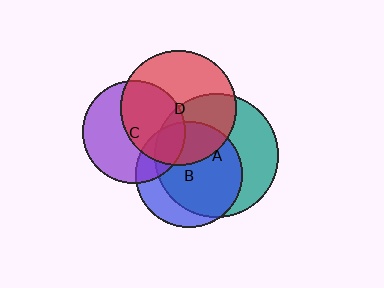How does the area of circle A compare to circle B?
Approximately 1.4 times.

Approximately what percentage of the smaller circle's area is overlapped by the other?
Approximately 40%.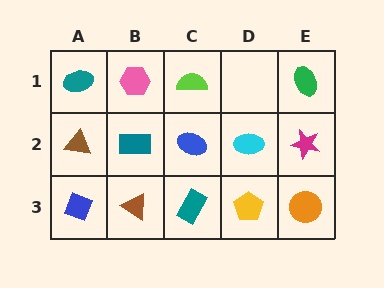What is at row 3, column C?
A teal rectangle.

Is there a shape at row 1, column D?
No, that cell is empty.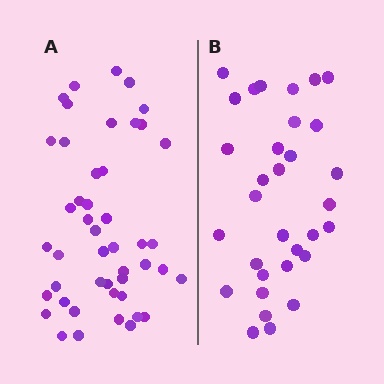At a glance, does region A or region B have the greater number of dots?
Region A (the left region) has more dots.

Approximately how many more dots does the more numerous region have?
Region A has approximately 15 more dots than region B.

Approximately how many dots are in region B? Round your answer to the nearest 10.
About 30 dots. (The exact count is 32, which rounds to 30.)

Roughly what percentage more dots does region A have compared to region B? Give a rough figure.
About 45% more.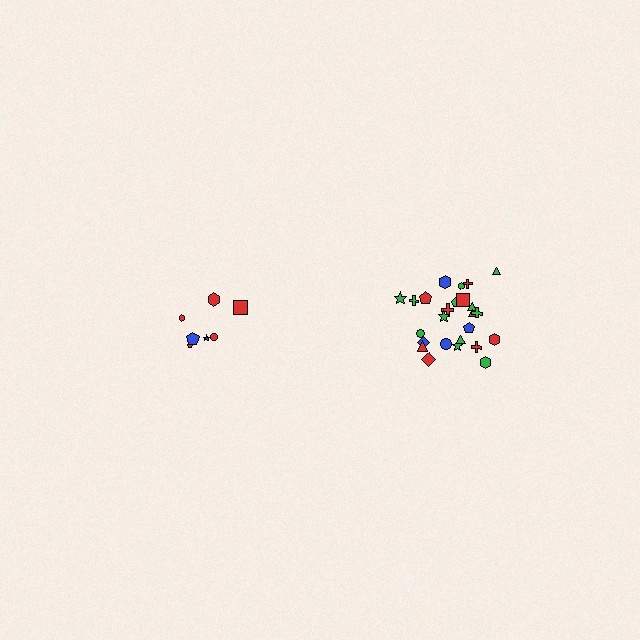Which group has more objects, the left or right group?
The right group.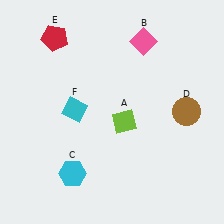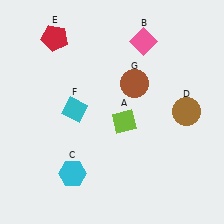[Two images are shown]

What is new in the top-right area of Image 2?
A brown circle (G) was added in the top-right area of Image 2.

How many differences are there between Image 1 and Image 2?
There is 1 difference between the two images.